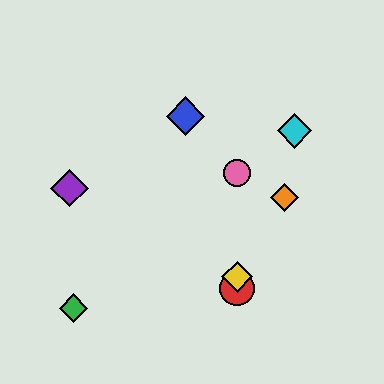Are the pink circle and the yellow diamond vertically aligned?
Yes, both are at x≈237.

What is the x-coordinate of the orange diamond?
The orange diamond is at x≈285.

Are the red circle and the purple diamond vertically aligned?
No, the red circle is at x≈237 and the purple diamond is at x≈69.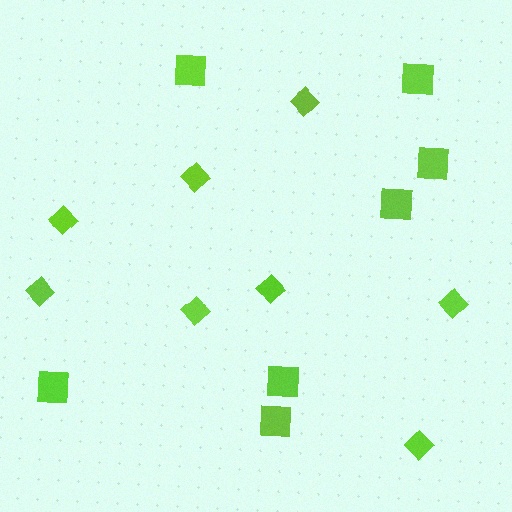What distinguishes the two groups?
There are 2 groups: one group of diamonds (8) and one group of squares (7).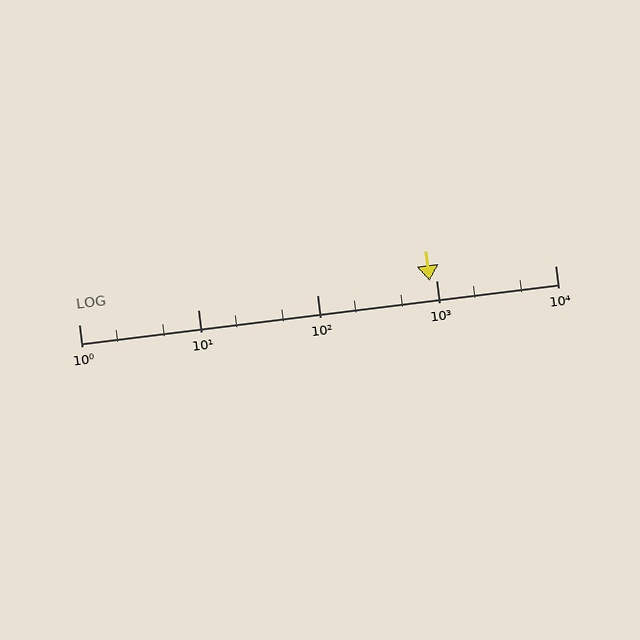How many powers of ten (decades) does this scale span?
The scale spans 4 decades, from 1 to 10000.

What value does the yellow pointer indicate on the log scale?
The pointer indicates approximately 880.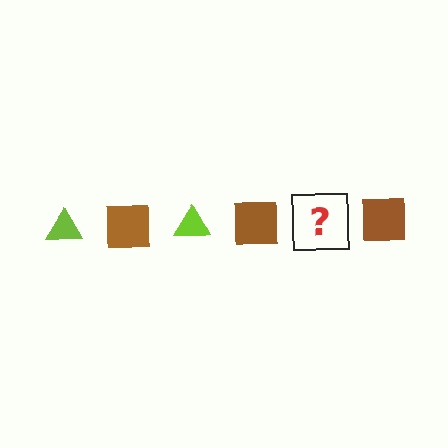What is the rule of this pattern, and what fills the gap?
The rule is that the pattern alternates between lime triangle and brown square. The gap should be filled with a lime triangle.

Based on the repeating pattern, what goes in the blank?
The blank should be a lime triangle.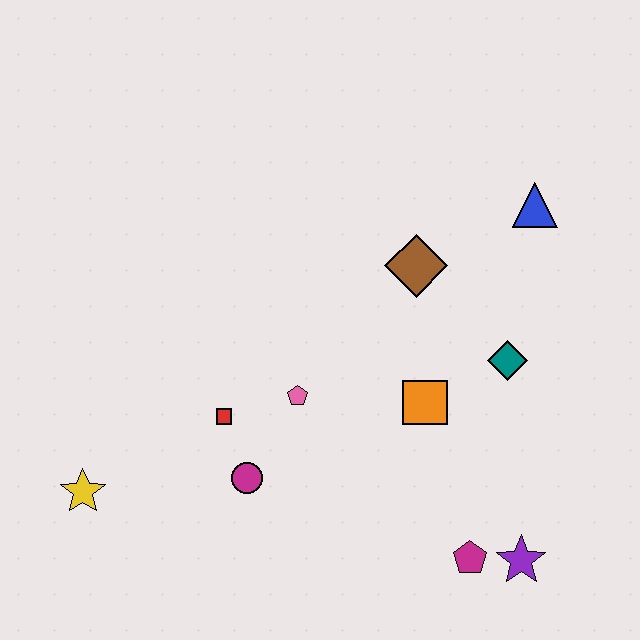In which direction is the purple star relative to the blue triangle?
The purple star is below the blue triangle.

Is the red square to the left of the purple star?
Yes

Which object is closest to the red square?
The magenta circle is closest to the red square.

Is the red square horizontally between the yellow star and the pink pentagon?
Yes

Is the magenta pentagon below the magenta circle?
Yes